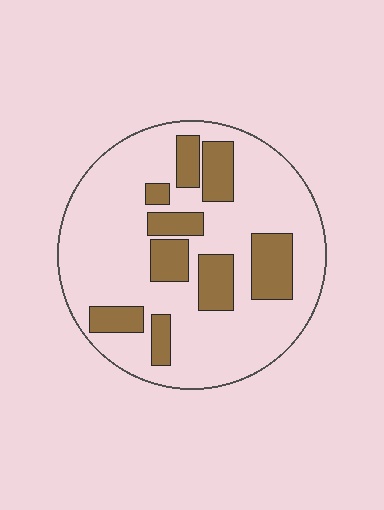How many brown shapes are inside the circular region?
9.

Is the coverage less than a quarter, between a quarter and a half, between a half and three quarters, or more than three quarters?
Less than a quarter.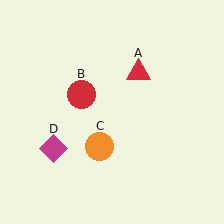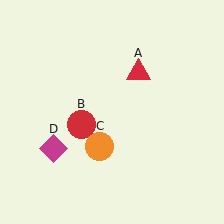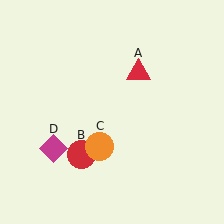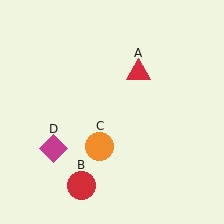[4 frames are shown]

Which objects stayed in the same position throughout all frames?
Red triangle (object A) and orange circle (object C) and magenta diamond (object D) remained stationary.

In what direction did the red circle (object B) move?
The red circle (object B) moved down.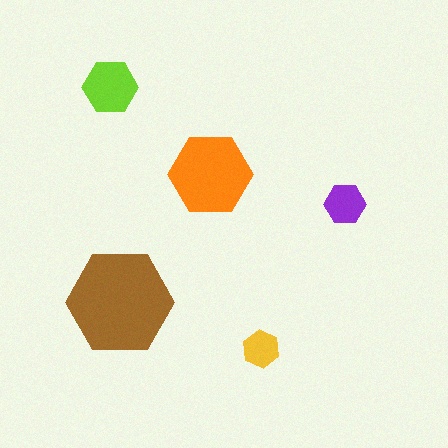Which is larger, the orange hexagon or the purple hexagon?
The orange one.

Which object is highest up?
The lime hexagon is topmost.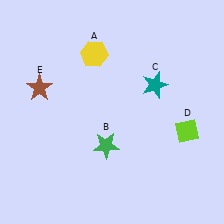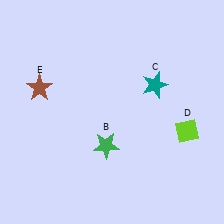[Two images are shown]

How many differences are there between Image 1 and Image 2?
There is 1 difference between the two images.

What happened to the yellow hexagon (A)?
The yellow hexagon (A) was removed in Image 2. It was in the top-left area of Image 1.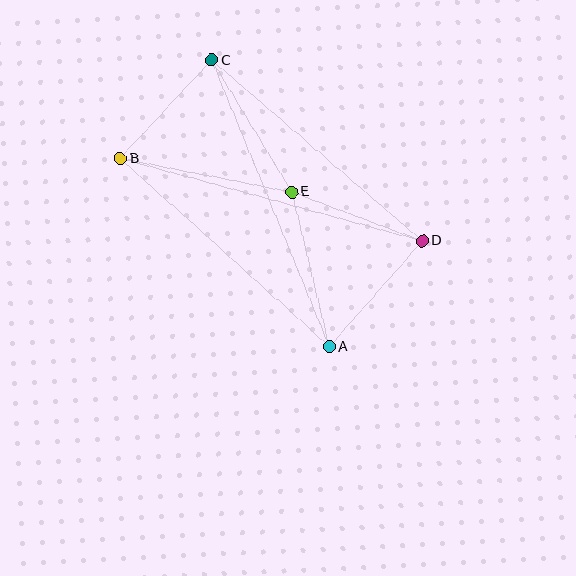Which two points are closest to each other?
Points B and C are closest to each other.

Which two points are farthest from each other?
Points B and D are farthest from each other.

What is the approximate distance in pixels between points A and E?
The distance between A and E is approximately 159 pixels.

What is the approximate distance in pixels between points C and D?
The distance between C and D is approximately 277 pixels.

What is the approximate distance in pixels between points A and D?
The distance between A and D is approximately 141 pixels.